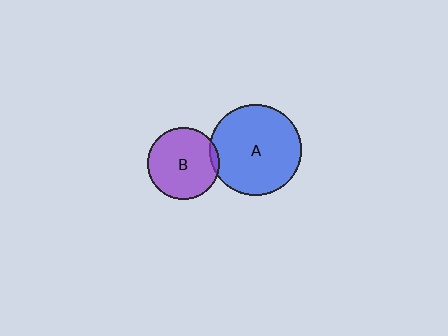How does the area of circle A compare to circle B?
Approximately 1.6 times.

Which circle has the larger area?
Circle A (blue).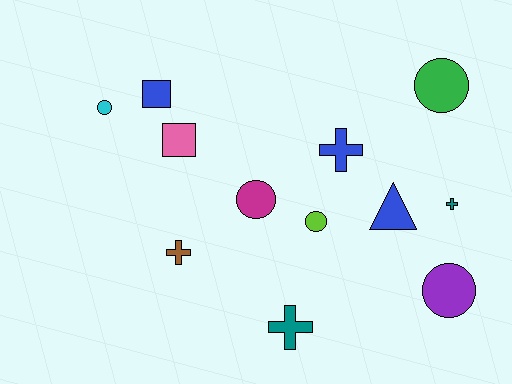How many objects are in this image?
There are 12 objects.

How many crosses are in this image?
There are 4 crosses.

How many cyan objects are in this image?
There is 1 cyan object.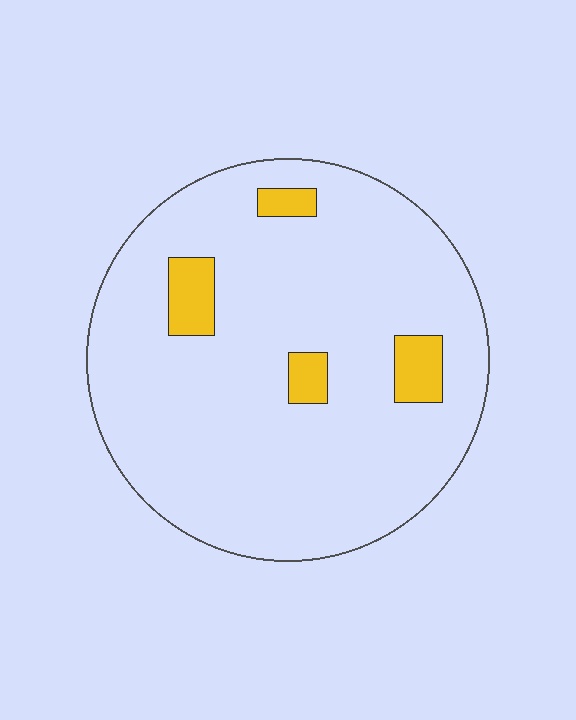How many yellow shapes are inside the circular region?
4.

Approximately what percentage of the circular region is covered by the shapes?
Approximately 10%.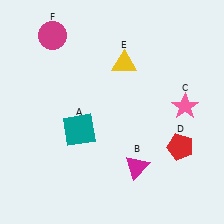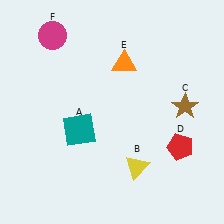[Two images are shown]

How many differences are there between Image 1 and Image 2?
There are 3 differences between the two images.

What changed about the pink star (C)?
In Image 1, C is pink. In Image 2, it changed to brown.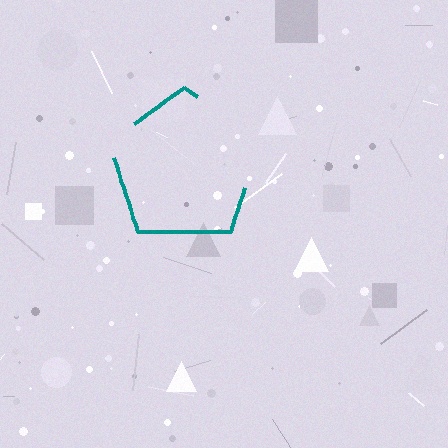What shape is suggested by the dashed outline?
The dashed outline suggests a pentagon.